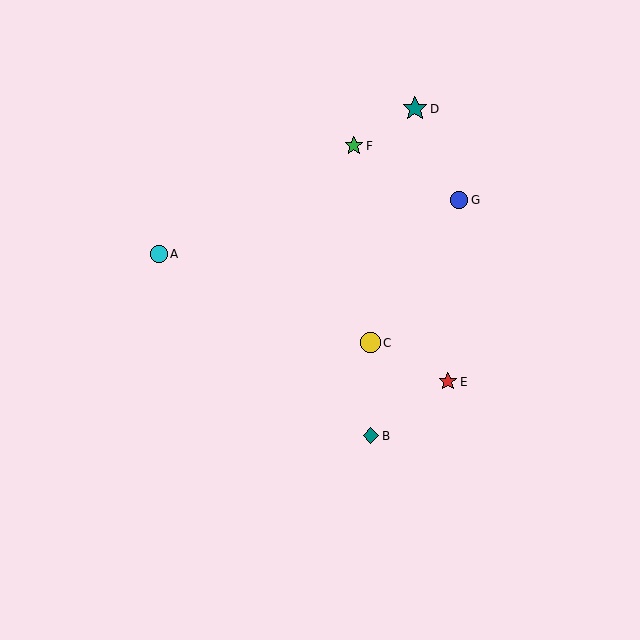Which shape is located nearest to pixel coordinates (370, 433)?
The teal diamond (labeled B) at (371, 436) is nearest to that location.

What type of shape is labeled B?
Shape B is a teal diamond.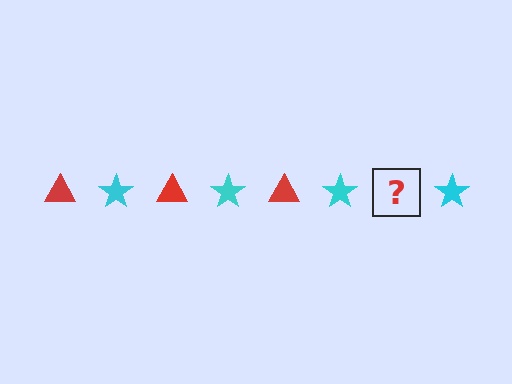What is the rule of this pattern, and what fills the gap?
The rule is that the pattern alternates between red triangle and cyan star. The gap should be filled with a red triangle.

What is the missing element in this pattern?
The missing element is a red triangle.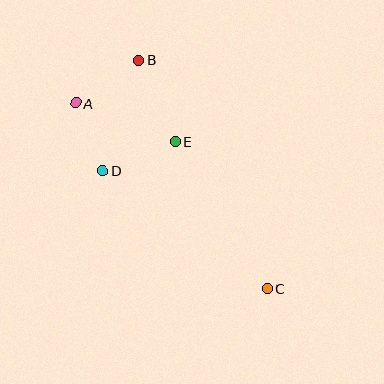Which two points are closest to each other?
Points A and D are closest to each other.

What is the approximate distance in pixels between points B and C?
The distance between B and C is approximately 262 pixels.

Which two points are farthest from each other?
Points A and C are farthest from each other.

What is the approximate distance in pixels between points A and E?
The distance between A and E is approximately 107 pixels.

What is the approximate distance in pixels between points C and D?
The distance between C and D is approximately 203 pixels.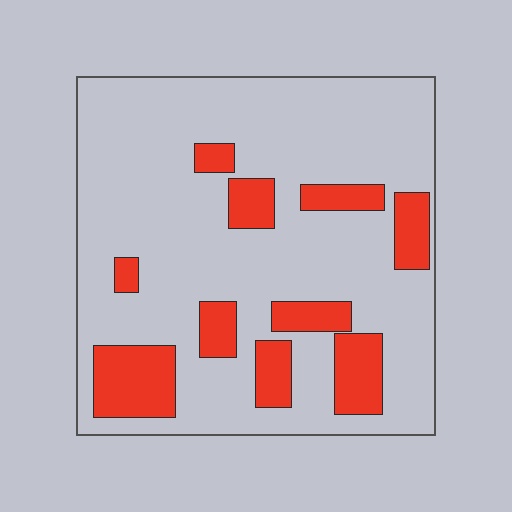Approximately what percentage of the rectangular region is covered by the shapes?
Approximately 20%.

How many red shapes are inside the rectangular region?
10.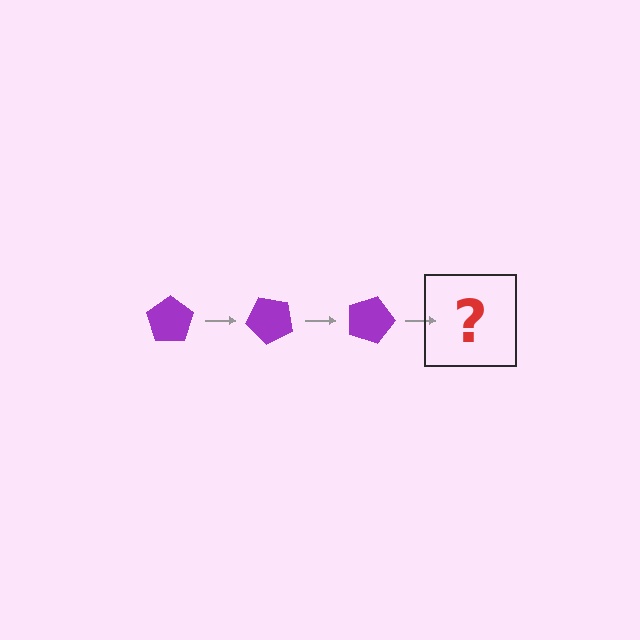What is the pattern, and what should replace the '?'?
The pattern is that the pentagon rotates 45 degrees each step. The '?' should be a purple pentagon rotated 135 degrees.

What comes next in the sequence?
The next element should be a purple pentagon rotated 135 degrees.